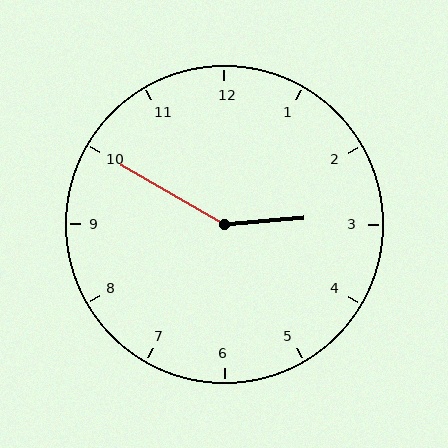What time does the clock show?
2:50.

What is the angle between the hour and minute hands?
Approximately 145 degrees.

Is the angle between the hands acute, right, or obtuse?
It is obtuse.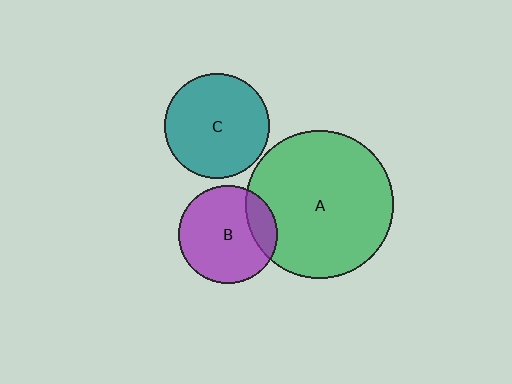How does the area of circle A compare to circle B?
Approximately 2.3 times.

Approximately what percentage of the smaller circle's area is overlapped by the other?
Approximately 20%.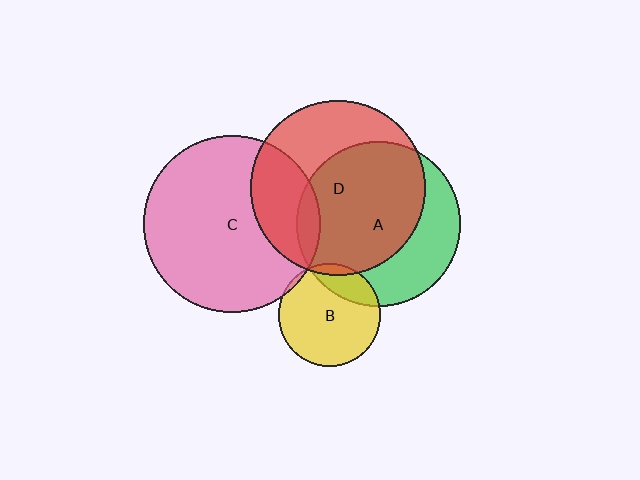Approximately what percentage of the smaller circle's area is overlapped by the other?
Approximately 5%.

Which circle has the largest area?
Circle C (pink).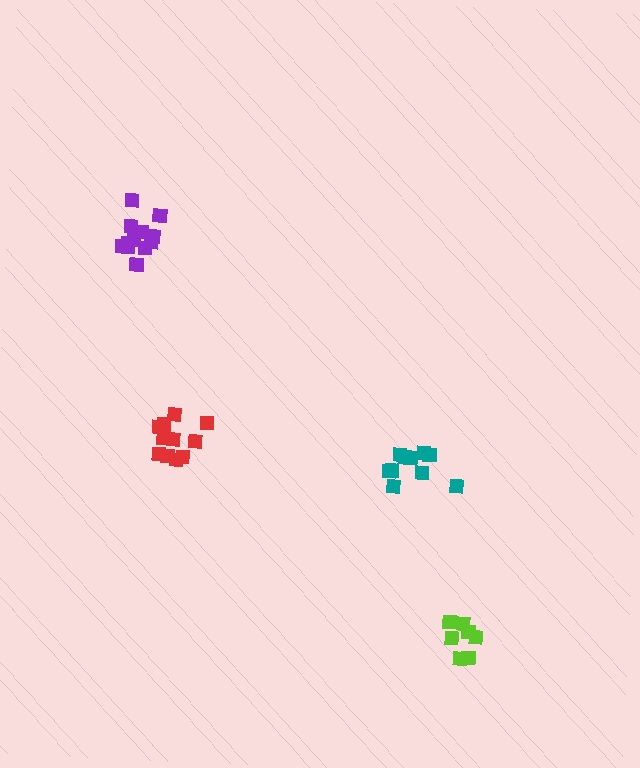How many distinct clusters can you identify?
There are 4 distinct clusters.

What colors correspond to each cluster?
The clusters are colored: red, purple, teal, lime.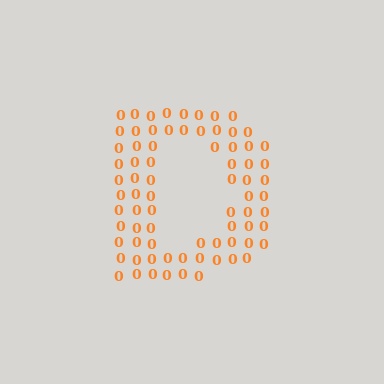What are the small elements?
The small elements are digit 0's.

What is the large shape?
The large shape is the letter D.